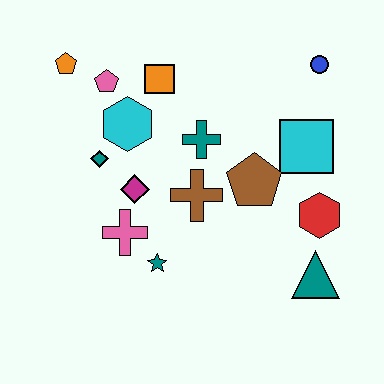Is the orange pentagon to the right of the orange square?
No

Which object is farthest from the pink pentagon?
The teal triangle is farthest from the pink pentagon.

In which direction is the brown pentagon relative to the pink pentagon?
The brown pentagon is to the right of the pink pentagon.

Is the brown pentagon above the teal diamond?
No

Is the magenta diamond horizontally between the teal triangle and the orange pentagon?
Yes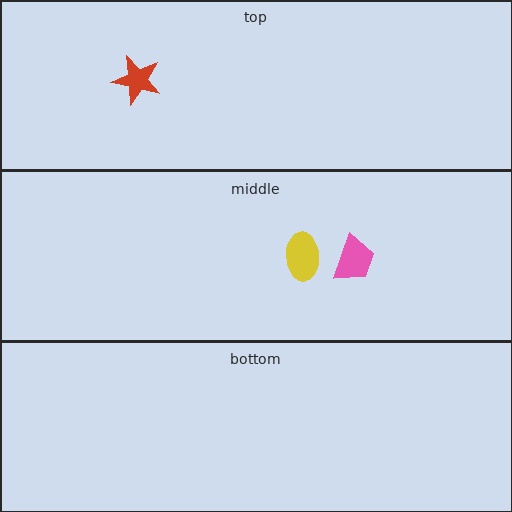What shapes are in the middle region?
The yellow ellipse, the pink trapezoid.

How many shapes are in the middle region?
2.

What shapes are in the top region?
The red star.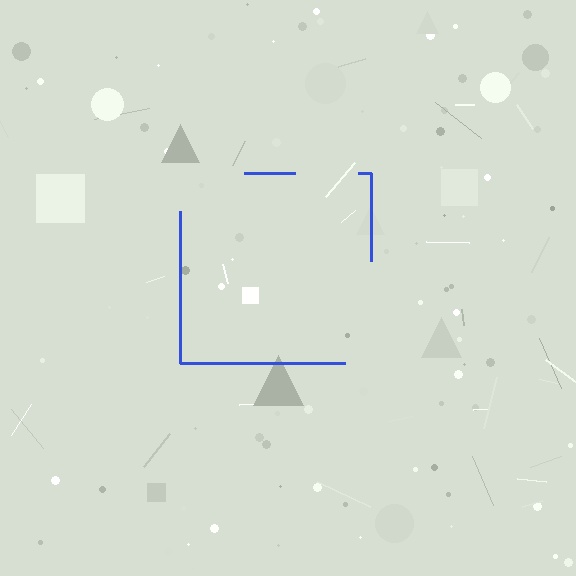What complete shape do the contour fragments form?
The contour fragments form a square.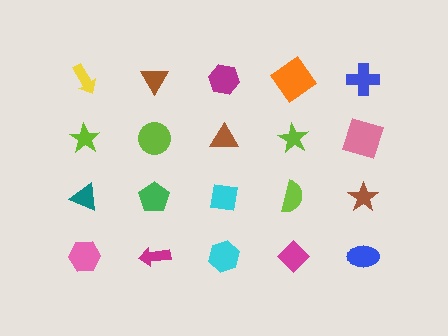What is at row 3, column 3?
A cyan square.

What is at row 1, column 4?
An orange diamond.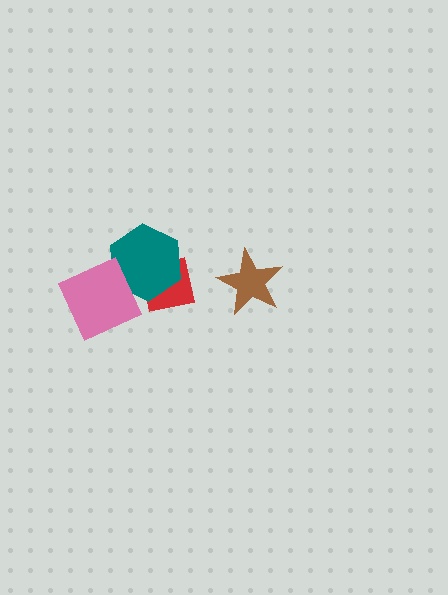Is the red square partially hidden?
Yes, it is partially covered by another shape.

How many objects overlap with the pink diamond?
1 object overlaps with the pink diamond.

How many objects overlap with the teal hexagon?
2 objects overlap with the teal hexagon.